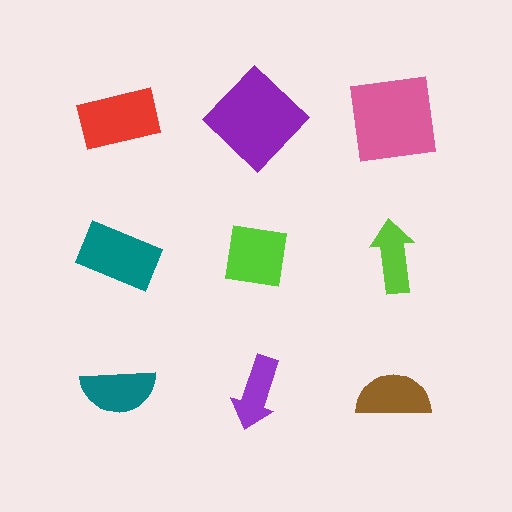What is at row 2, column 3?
A lime arrow.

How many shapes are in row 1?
3 shapes.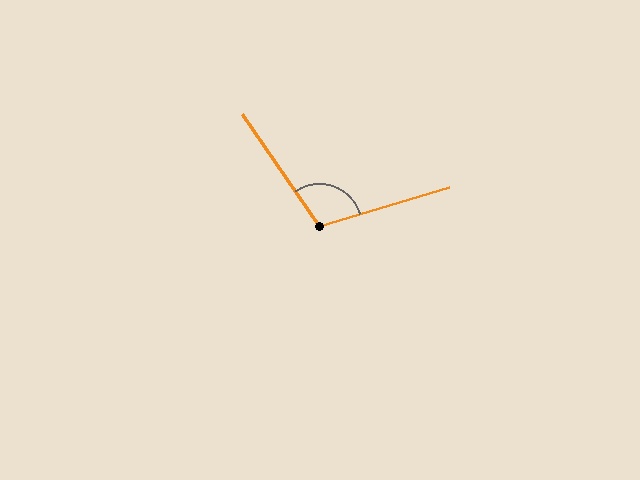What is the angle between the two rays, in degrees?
Approximately 107 degrees.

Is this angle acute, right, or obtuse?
It is obtuse.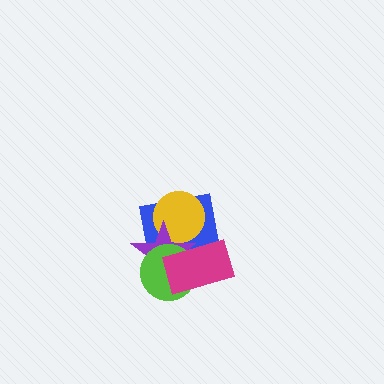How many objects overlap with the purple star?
4 objects overlap with the purple star.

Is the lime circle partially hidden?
Yes, it is partially covered by another shape.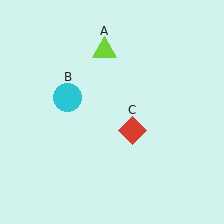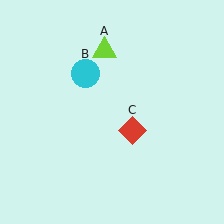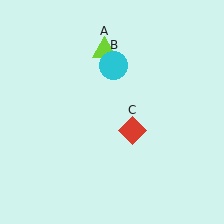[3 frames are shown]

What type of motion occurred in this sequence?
The cyan circle (object B) rotated clockwise around the center of the scene.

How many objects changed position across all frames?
1 object changed position: cyan circle (object B).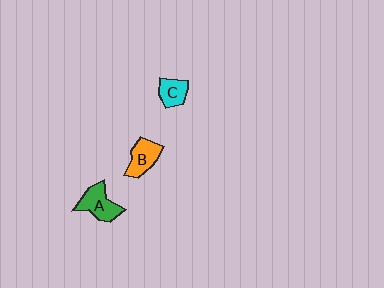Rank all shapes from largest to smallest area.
From largest to smallest: A (green), B (orange), C (cyan).